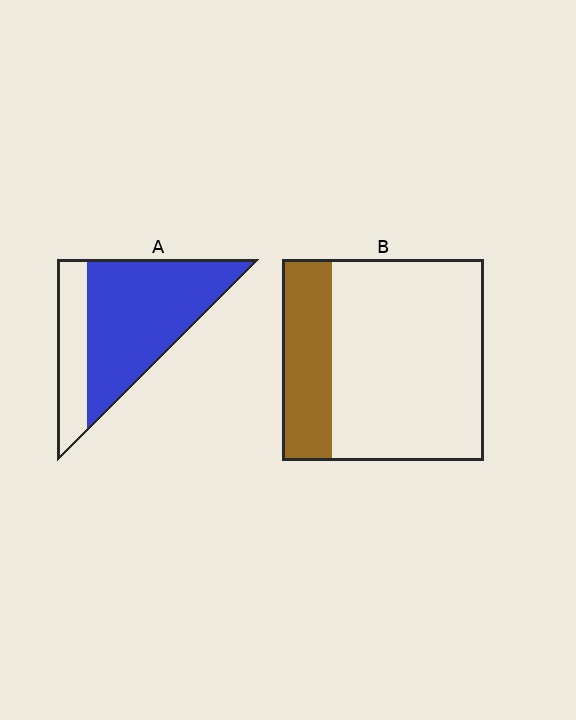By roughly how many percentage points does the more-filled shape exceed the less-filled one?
By roughly 50 percentage points (A over B).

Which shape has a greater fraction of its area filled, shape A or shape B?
Shape A.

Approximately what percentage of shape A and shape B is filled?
A is approximately 75% and B is approximately 25%.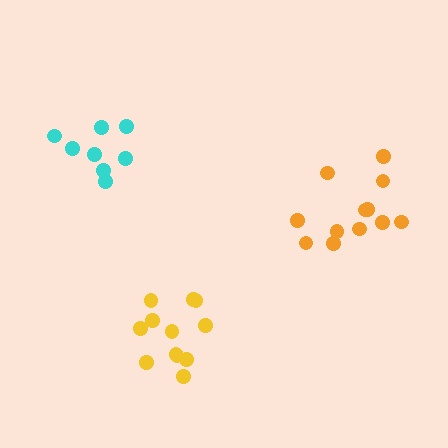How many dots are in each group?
Group 1: 12 dots, Group 2: 12 dots, Group 3: 8 dots (32 total).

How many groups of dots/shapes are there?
There are 3 groups.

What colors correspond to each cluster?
The clusters are colored: yellow, orange, cyan.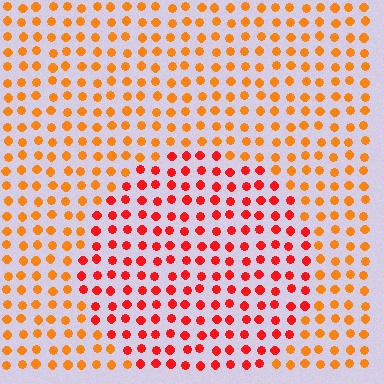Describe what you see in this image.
The image is filled with small orange elements in a uniform arrangement. A circle-shaped region is visible where the elements are tinted to a slightly different hue, forming a subtle color boundary.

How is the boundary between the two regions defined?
The boundary is defined purely by a slight shift in hue (about 31 degrees). Spacing, size, and orientation are identical on both sides.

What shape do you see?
I see a circle.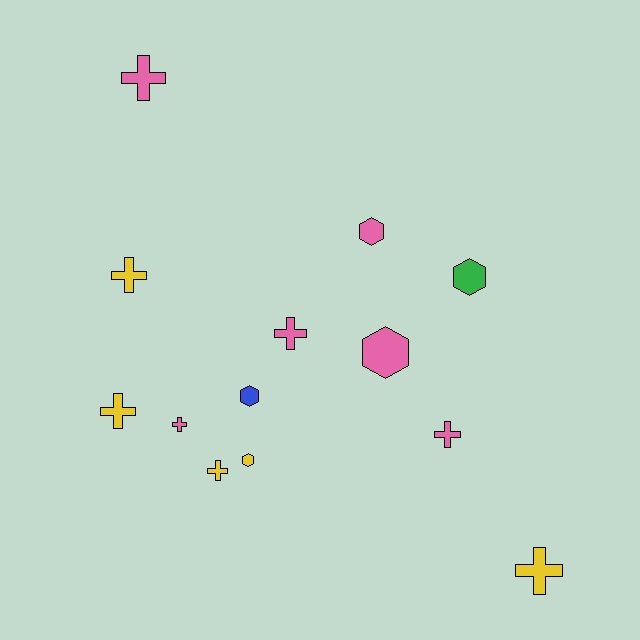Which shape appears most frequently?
Cross, with 8 objects.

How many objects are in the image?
There are 13 objects.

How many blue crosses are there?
There are no blue crosses.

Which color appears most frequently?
Pink, with 6 objects.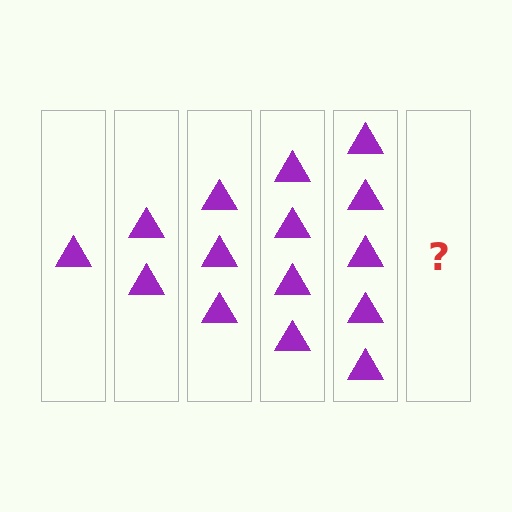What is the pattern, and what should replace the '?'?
The pattern is that each step adds one more triangle. The '?' should be 6 triangles.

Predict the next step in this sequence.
The next step is 6 triangles.